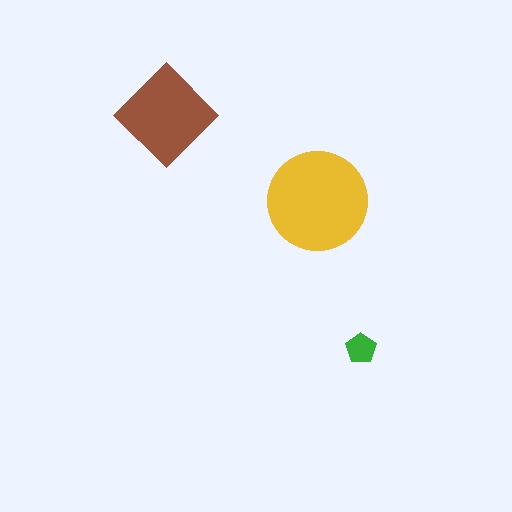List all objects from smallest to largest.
The green pentagon, the brown diamond, the yellow circle.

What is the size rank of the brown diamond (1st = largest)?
2nd.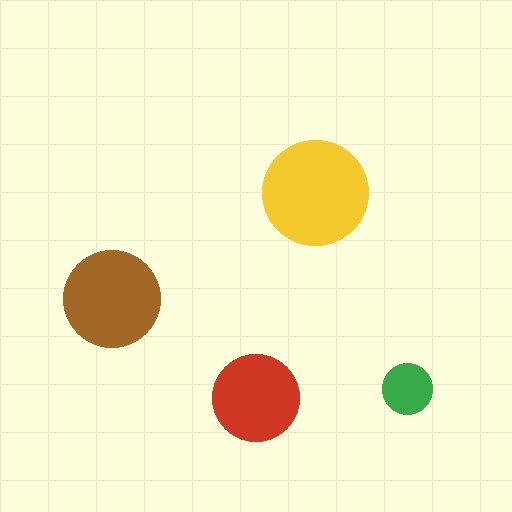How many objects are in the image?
There are 4 objects in the image.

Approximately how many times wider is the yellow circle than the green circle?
About 2 times wider.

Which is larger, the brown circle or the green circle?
The brown one.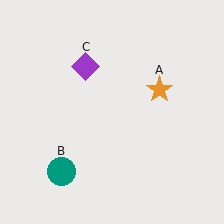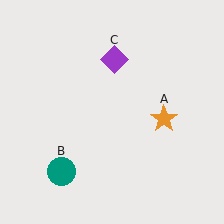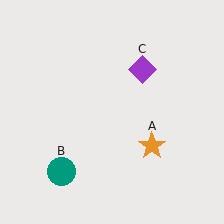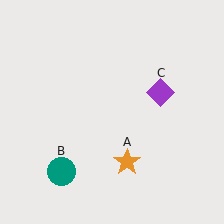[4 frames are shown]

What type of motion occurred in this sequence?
The orange star (object A), purple diamond (object C) rotated clockwise around the center of the scene.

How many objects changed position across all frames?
2 objects changed position: orange star (object A), purple diamond (object C).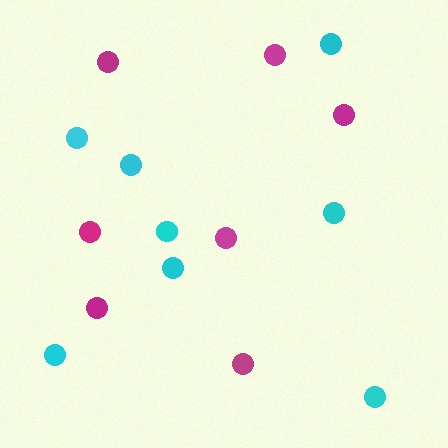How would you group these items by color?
There are 2 groups: one group of cyan circles (8) and one group of magenta circles (7).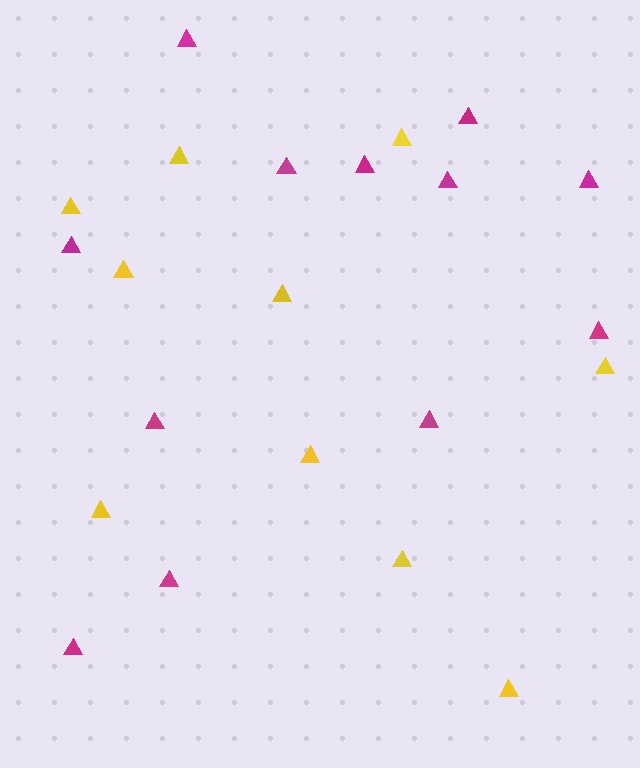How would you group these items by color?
There are 2 groups: one group of yellow triangles (10) and one group of magenta triangles (12).